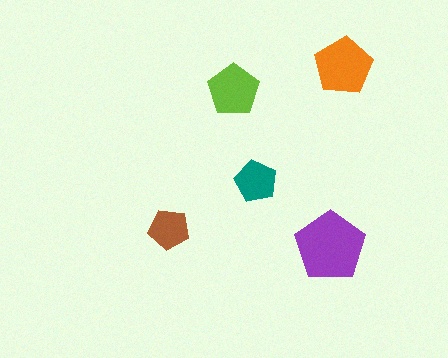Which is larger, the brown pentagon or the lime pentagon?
The lime one.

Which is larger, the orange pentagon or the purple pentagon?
The purple one.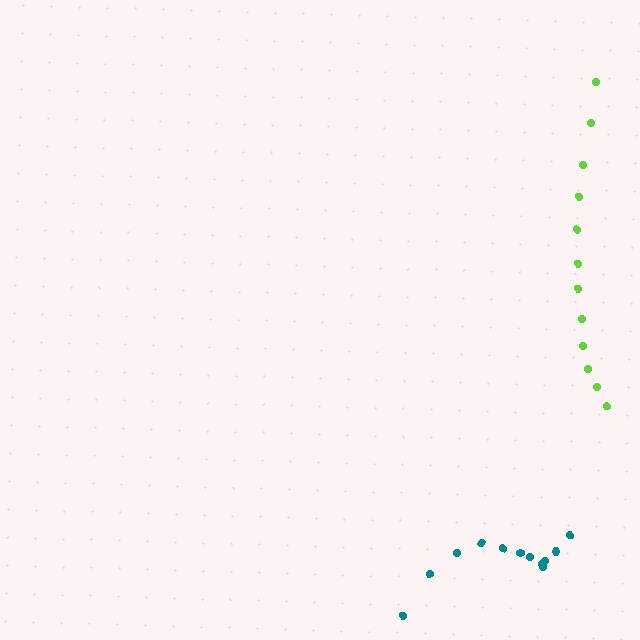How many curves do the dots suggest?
There are 2 distinct paths.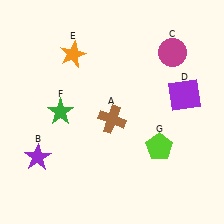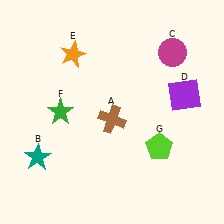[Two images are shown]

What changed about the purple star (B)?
In Image 1, B is purple. In Image 2, it changed to teal.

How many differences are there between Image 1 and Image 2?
There is 1 difference between the two images.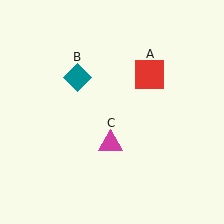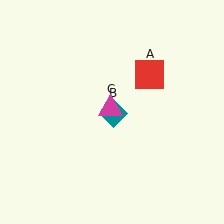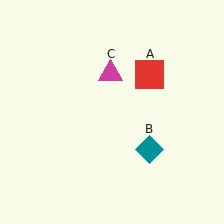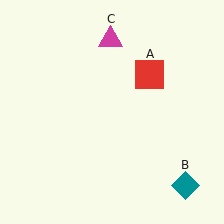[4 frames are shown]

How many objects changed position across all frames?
2 objects changed position: teal diamond (object B), magenta triangle (object C).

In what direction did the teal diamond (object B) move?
The teal diamond (object B) moved down and to the right.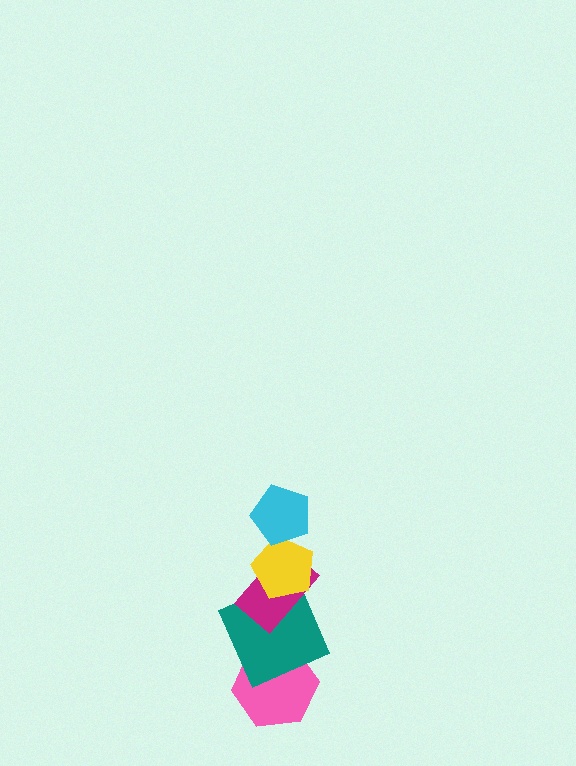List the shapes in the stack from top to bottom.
From top to bottom: the cyan pentagon, the yellow pentagon, the magenta rectangle, the teal square, the pink hexagon.